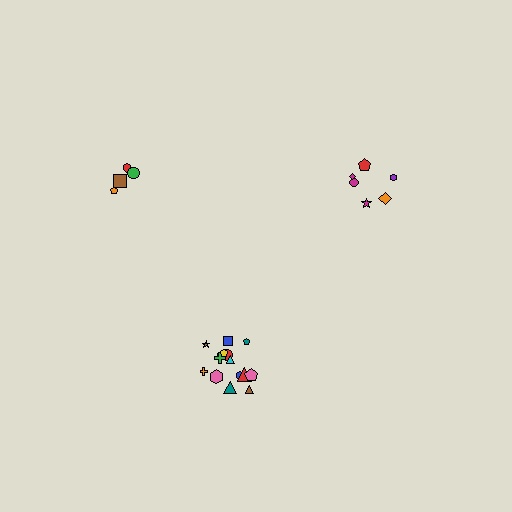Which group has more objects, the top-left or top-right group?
The top-right group.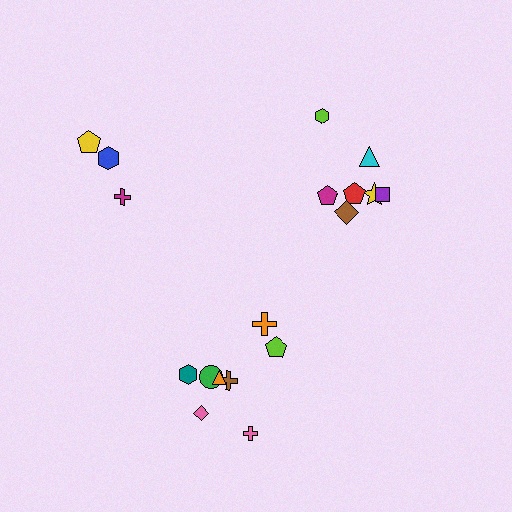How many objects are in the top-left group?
There are 3 objects.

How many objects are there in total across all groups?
There are 18 objects.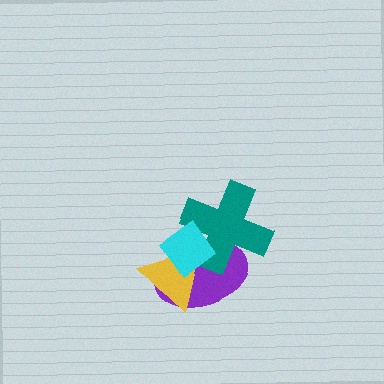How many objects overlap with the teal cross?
3 objects overlap with the teal cross.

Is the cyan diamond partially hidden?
No, no other shape covers it.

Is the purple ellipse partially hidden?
Yes, it is partially covered by another shape.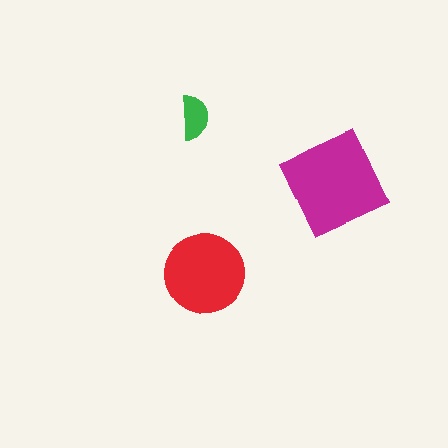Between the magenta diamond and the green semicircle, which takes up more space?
The magenta diamond.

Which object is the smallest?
The green semicircle.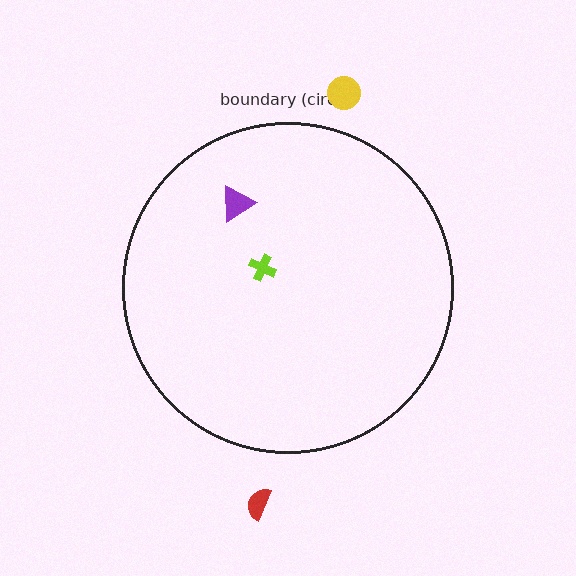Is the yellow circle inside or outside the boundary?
Outside.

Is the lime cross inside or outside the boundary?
Inside.